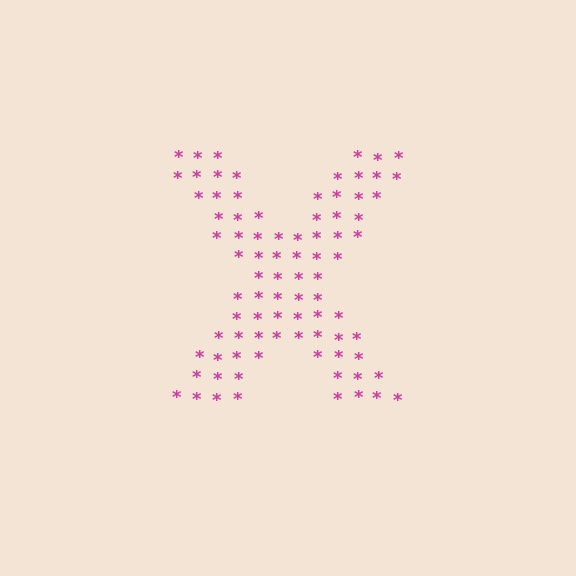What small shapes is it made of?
It is made of small asterisks.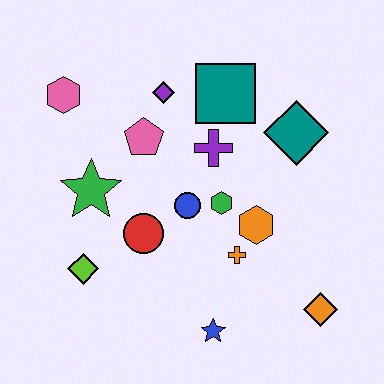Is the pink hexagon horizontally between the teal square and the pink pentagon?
No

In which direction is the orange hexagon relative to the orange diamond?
The orange hexagon is above the orange diamond.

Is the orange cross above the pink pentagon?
No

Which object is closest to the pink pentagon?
The purple diamond is closest to the pink pentagon.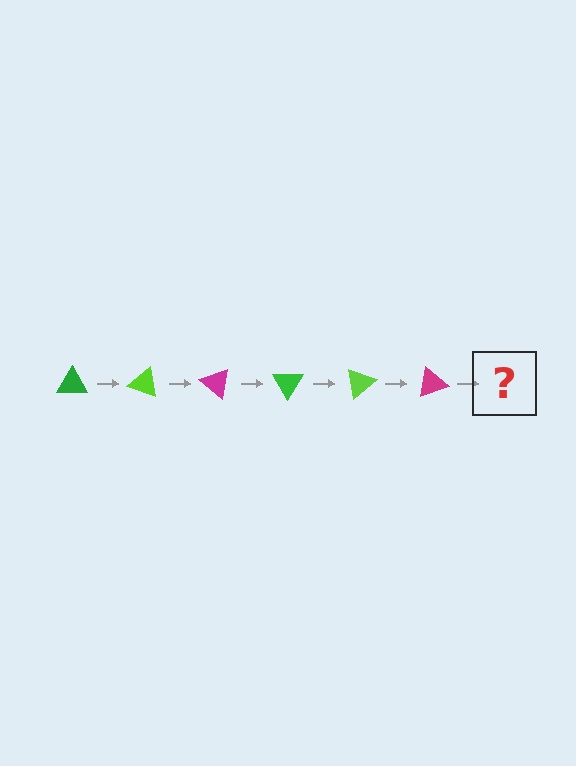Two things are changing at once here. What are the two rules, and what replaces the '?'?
The two rules are that it rotates 20 degrees each step and the color cycles through green, lime, and magenta. The '?' should be a green triangle, rotated 120 degrees from the start.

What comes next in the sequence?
The next element should be a green triangle, rotated 120 degrees from the start.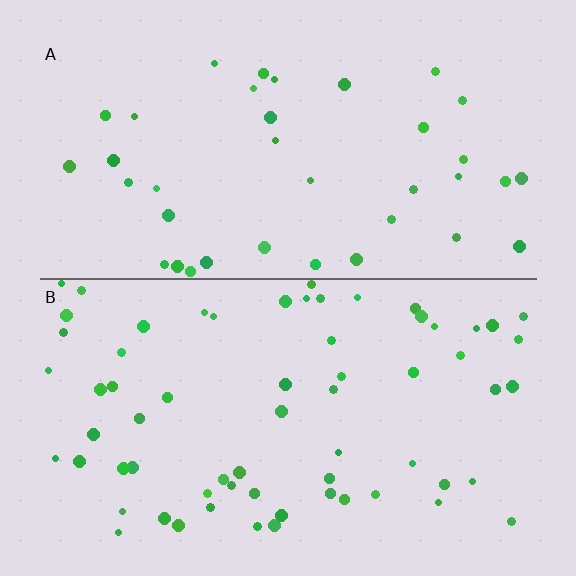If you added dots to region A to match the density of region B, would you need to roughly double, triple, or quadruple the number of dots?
Approximately double.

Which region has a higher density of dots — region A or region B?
B (the bottom).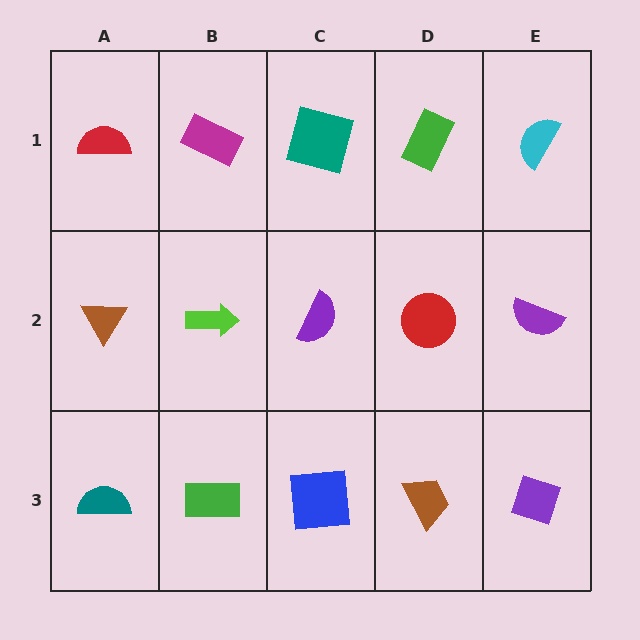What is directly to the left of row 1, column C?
A magenta rectangle.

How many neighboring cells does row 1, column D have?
3.